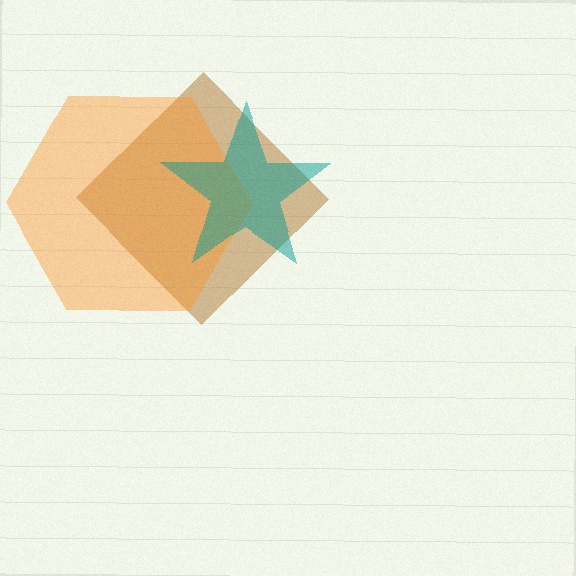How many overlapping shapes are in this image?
There are 3 overlapping shapes in the image.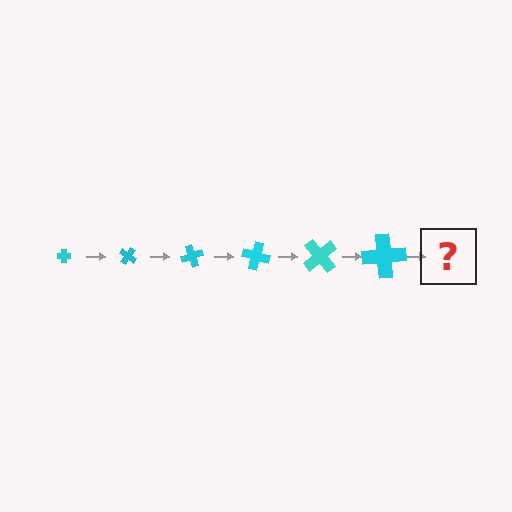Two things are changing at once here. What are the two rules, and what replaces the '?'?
The two rules are that the cross grows larger each step and it rotates 35 degrees each step. The '?' should be a cross, larger than the previous one and rotated 210 degrees from the start.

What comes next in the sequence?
The next element should be a cross, larger than the previous one and rotated 210 degrees from the start.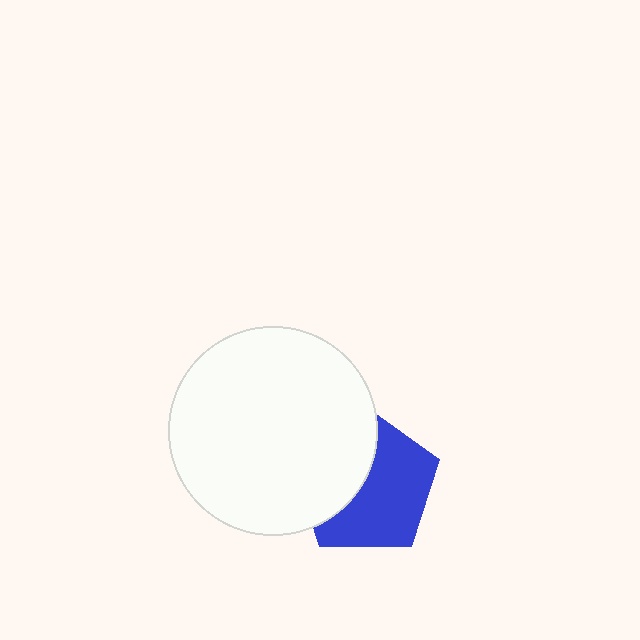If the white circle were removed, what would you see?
You would see the complete blue pentagon.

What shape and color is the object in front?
The object in front is a white circle.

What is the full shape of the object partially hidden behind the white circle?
The partially hidden object is a blue pentagon.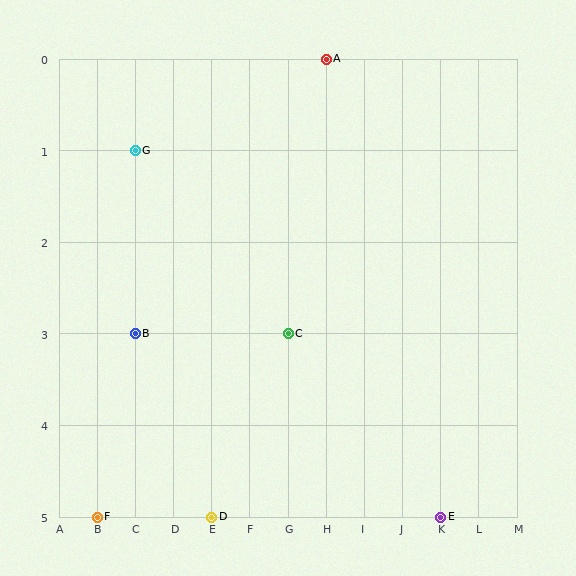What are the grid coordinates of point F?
Point F is at grid coordinates (B, 5).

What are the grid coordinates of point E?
Point E is at grid coordinates (K, 5).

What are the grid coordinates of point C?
Point C is at grid coordinates (G, 3).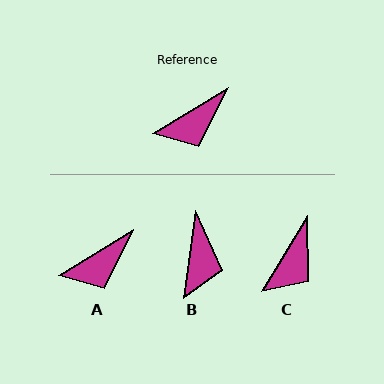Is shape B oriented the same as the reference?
No, it is off by about 50 degrees.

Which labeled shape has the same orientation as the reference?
A.